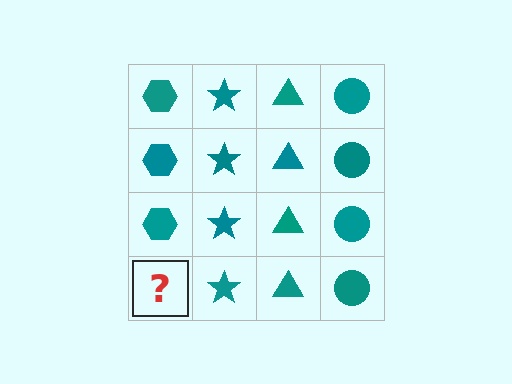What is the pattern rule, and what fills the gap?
The rule is that each column has a consistent shape. The gap should be filled with a teal hexagon.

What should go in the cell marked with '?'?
The missing cell should contain a teal hexagon.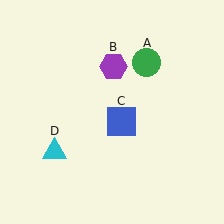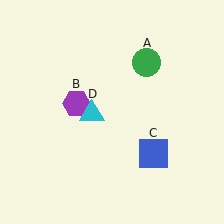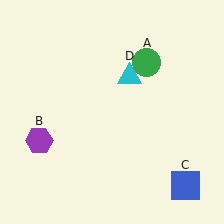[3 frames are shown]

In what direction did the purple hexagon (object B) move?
The purple hexagon (object B) moved down and to the left.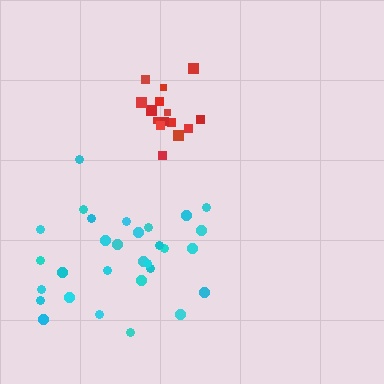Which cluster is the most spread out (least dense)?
Cyan.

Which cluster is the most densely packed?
Red.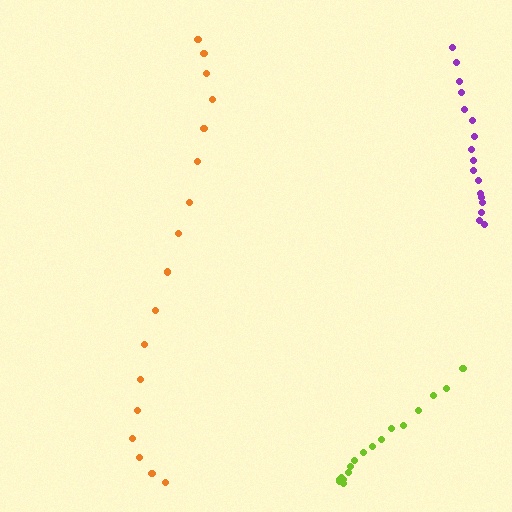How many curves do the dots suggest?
There are 3 distinct paths.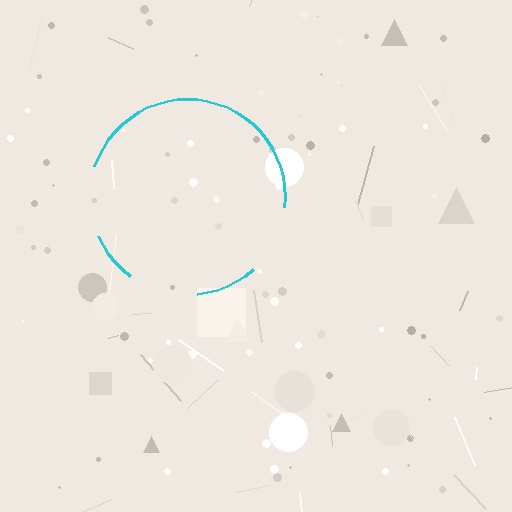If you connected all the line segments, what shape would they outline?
They would outline a circle.